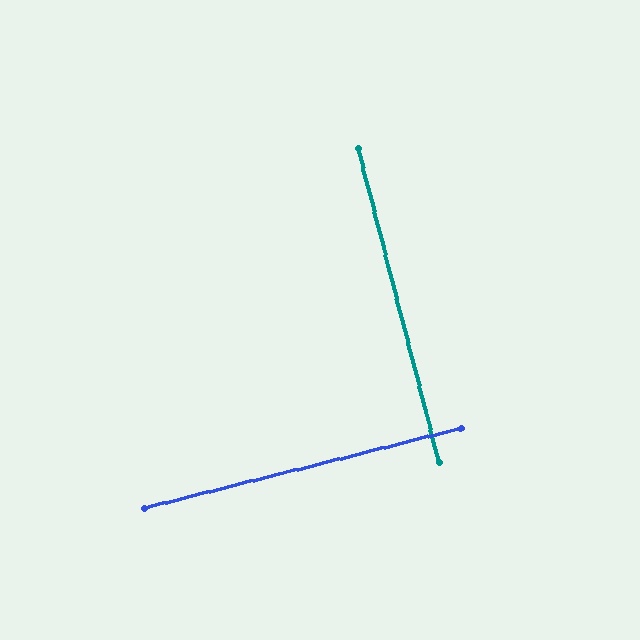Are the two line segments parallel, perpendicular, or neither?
Perpendicular — they meet at approximately 90°.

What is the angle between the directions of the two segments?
Approximately 90 degrees.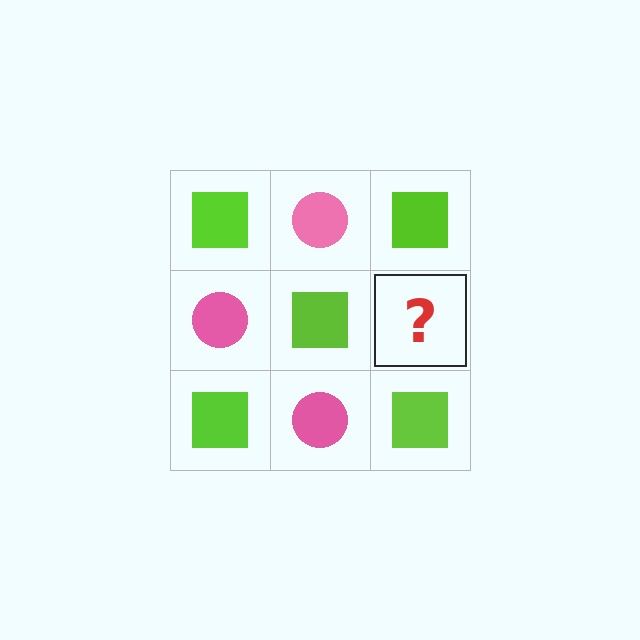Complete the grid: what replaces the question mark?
The question mark should be replaced with a pink circle.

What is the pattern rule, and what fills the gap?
The rule is that it alternates lime square and pink circle in a checkerboard pattern. The gap should be filled with a pink circle.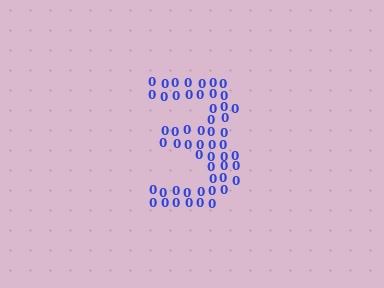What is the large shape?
The large shape is the digit 3.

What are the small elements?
The small elements are digit 0's.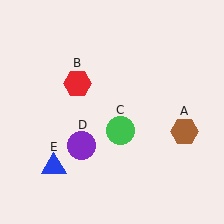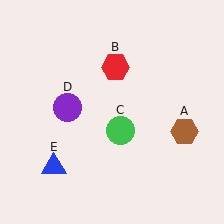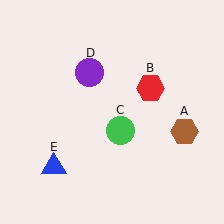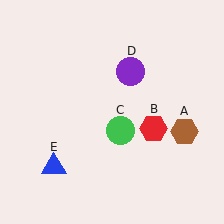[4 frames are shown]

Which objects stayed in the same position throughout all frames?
Brown hexagon (object A) and green circle (object C) and blue triangle (object E) remained stationary.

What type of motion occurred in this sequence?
The red hexagon (object B), purple circle (object D) rotated clockwise around the center of the scene.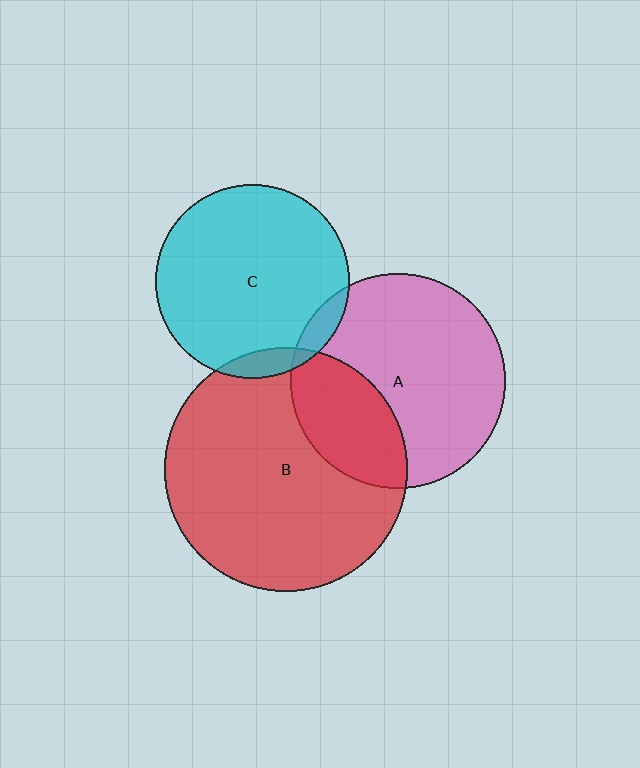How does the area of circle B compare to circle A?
Approximately 1.3 times.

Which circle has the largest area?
Circle B (red).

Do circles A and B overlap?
Yes.